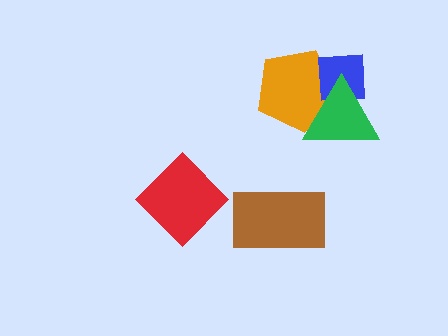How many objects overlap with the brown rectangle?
0 objects overlap with the brown rectangle.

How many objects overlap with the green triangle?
2 objects overlap with the green triangle.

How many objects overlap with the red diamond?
0 objects overlap with the red diamond.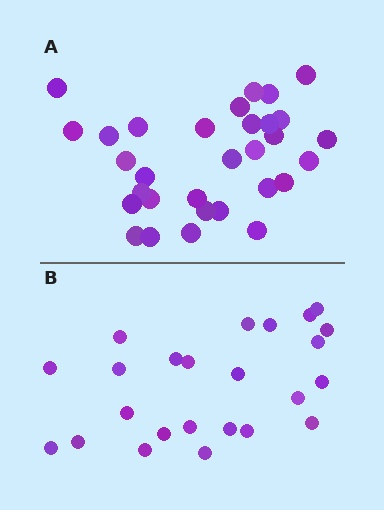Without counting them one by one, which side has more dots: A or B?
Region A (the top region) has more dots.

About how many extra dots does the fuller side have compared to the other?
Region A has roughly 8 or so more dots than region B.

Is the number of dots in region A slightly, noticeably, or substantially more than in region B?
Region A has noticeably more, but not dramatically so. The ratio is roughly 1.3 to 1.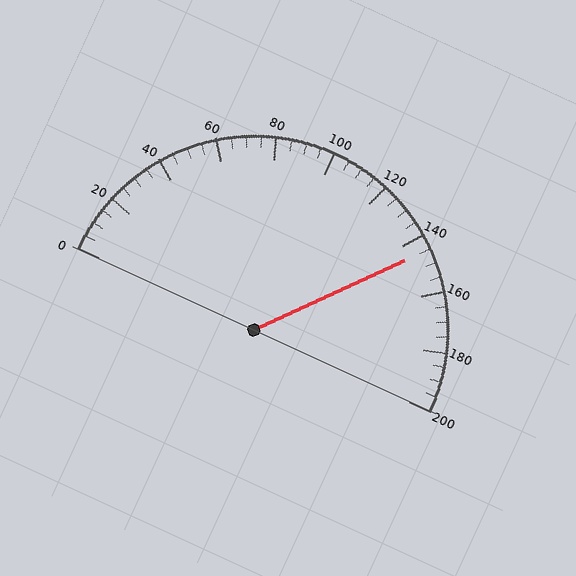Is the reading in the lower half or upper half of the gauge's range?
The reading is in the upper half of the range (0 to 200).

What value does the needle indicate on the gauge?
The needle indicates approximately 145.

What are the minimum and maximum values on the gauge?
The gauge ranges from 0 to 200.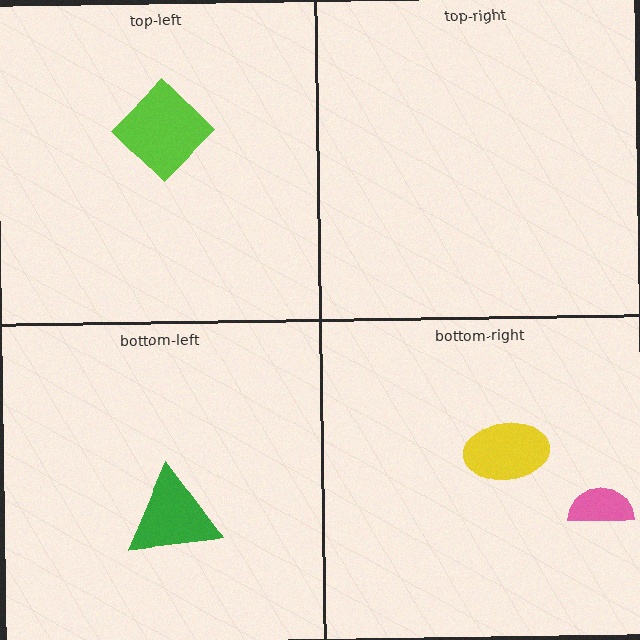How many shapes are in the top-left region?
1.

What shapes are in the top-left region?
The lime diamond.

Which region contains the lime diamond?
The top-left region.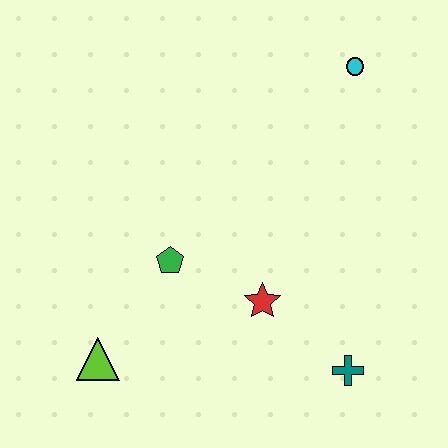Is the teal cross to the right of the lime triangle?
Yes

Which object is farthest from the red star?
The cyan circle is farthest from the red star.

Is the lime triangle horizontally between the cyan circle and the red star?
No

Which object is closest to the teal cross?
The red star is closest to the teal cross.